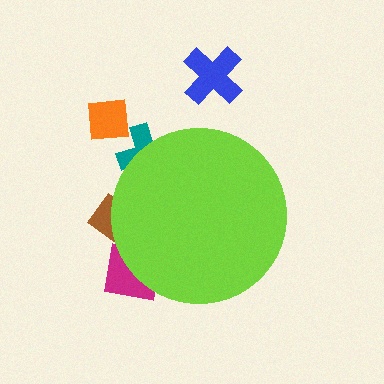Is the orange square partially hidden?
No, the orange square is fully visible.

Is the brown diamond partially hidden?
Yes, the brown diamond is partially hidden behind the lime circle.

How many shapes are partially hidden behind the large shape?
3 shapes are partially hidden.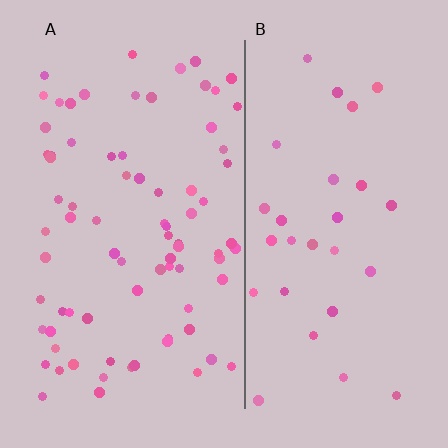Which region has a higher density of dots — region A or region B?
A (the left).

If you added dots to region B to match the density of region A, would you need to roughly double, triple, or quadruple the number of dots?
Approximately triple.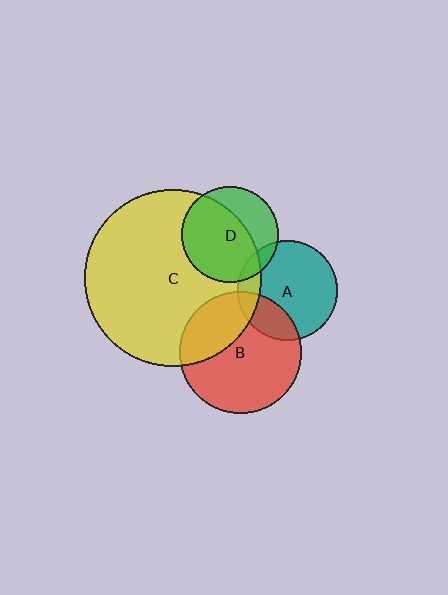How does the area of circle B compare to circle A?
Approximately 1.5 times.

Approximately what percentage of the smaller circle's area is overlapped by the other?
Approximately 65%.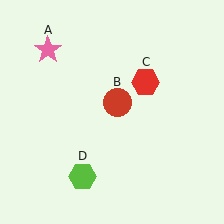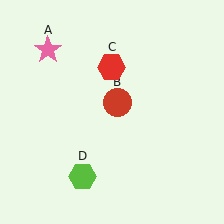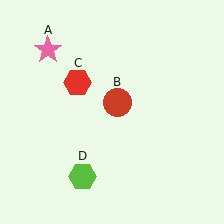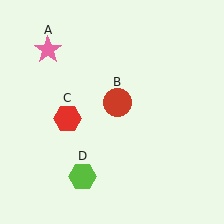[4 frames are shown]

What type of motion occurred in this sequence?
The red hexagon (object C) rotated counterclockwise around the center of the scene.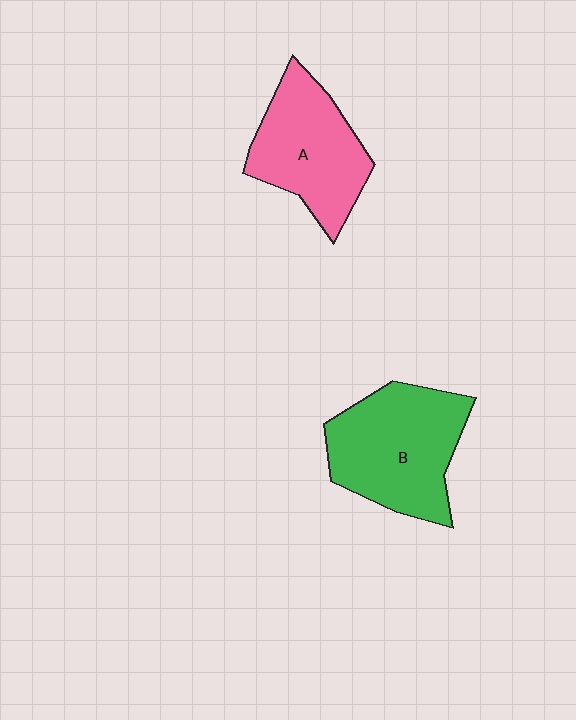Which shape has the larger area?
Shape B (green).